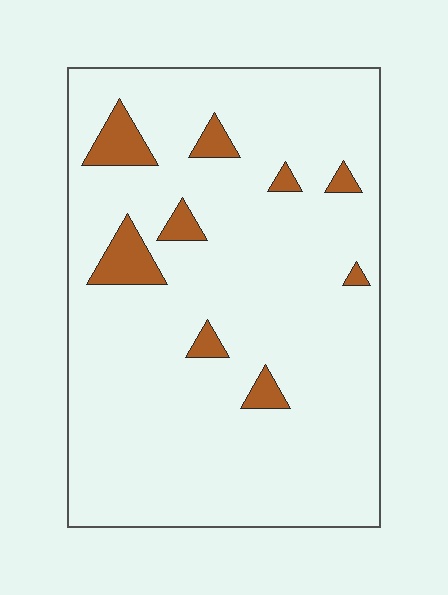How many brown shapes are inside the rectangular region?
9.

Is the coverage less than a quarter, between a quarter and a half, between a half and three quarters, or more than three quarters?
Less than a quarter.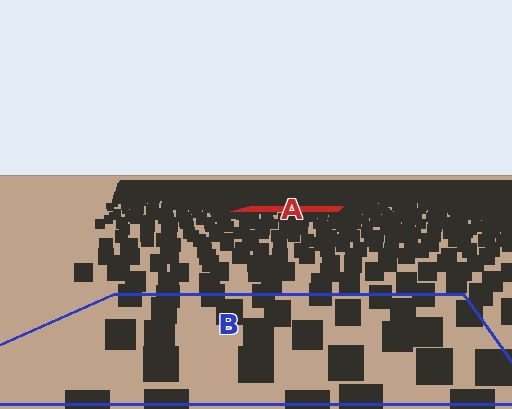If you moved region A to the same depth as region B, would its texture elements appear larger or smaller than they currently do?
They would appear larger. At a closer depth, the same texture elements are projected at a bigger on-screen size.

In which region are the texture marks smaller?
The texture marks are smaller in region A, because it is farther away.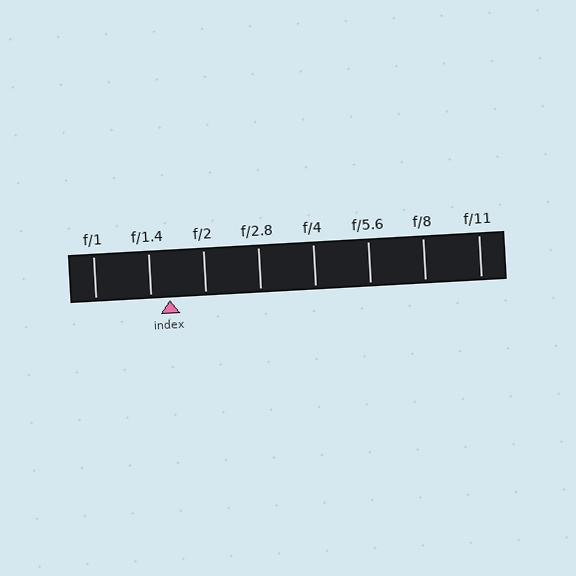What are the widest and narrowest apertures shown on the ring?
The widest aperture shown is f/1 and the narrowest is f/11.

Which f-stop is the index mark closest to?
The index mark is closest to f/1.4.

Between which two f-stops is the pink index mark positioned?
The index mark is between f/1.4 and f/2.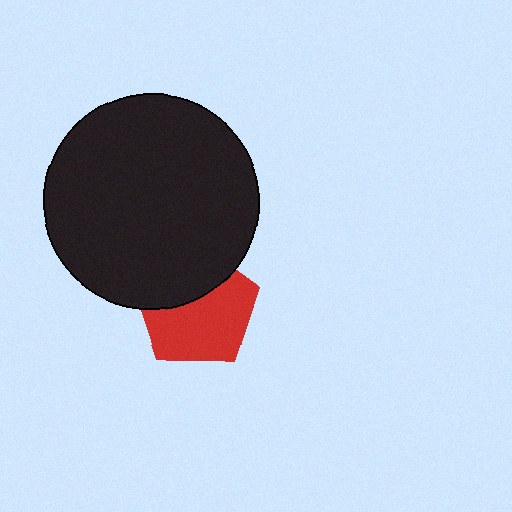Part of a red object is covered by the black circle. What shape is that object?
It is a pentagon.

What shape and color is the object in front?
The object in front is a black circle.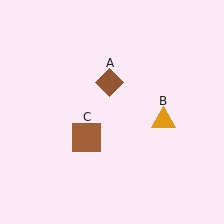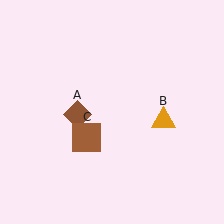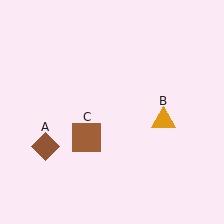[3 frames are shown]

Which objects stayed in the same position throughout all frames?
Orange triangle (object B) and brown square (object C) remained stationary.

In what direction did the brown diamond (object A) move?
The brown diamond (object A) moved down and to the left.